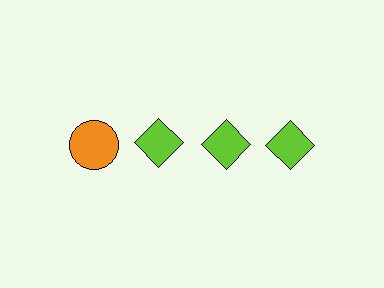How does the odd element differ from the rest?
It differs in both color (orange instead of lime) and shape (circle instead of diamond).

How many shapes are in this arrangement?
There are 4 shapes arranged in a grid pattern.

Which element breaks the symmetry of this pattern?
The orange circle in the top row, leftmost column breaks the symmetry. All other shapes are lime diamonds.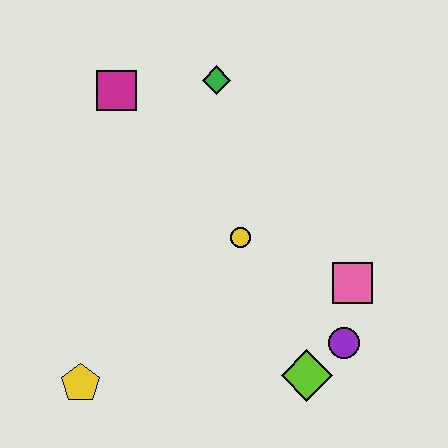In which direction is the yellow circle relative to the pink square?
The yellow circle is to the left of the pink square.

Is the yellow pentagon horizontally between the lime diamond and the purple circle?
No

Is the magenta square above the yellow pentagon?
Yes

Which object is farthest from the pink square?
The magenta square is farthest from the pink square.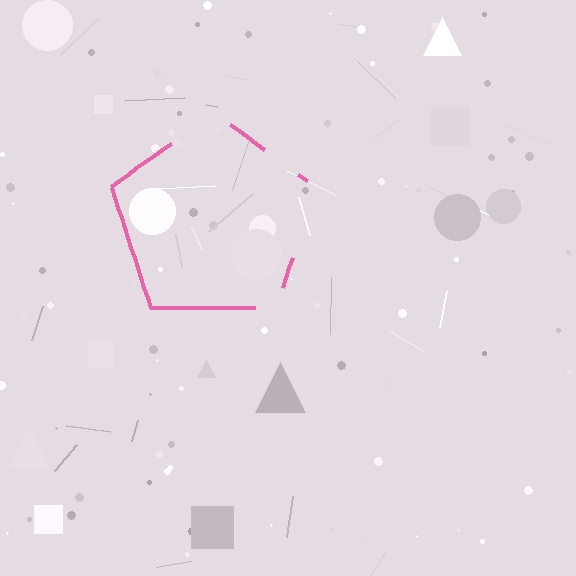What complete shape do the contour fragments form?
The contour fragments form a pentagon.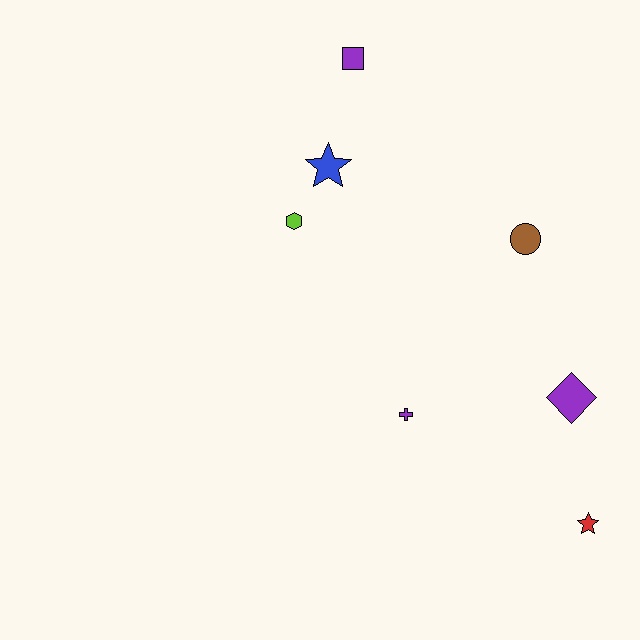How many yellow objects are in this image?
There are no yellow objects.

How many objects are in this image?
There are 7 objects.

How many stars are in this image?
There are 2 stars.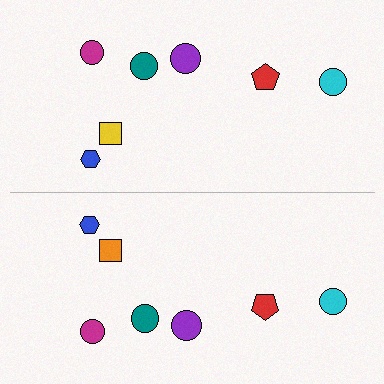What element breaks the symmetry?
The orange square on the bottom side breaks the symmetry — its mirror counterpart is yellow.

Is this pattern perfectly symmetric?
No, the pattern is not perfectly symmetric. The orange square on the bottom side breaks the symmetry — its mirror counterpart is yellow.